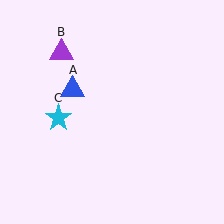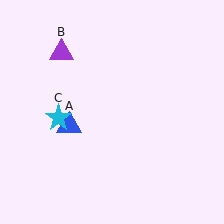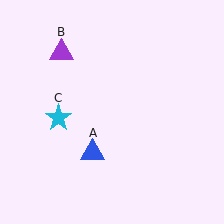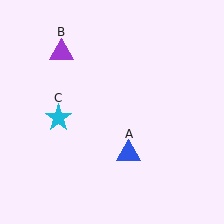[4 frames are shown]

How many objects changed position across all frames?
1 object changed position: blue triangle (object A).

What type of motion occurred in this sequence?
The blue triangle (object A) rotated counterclockwise around the center of the scene.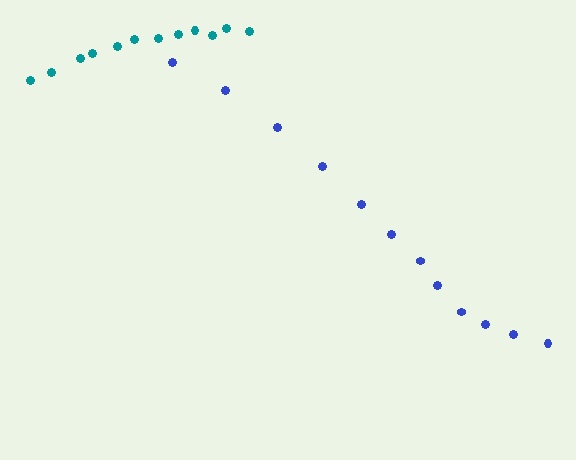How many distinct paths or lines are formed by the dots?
There are 2 distinct paths.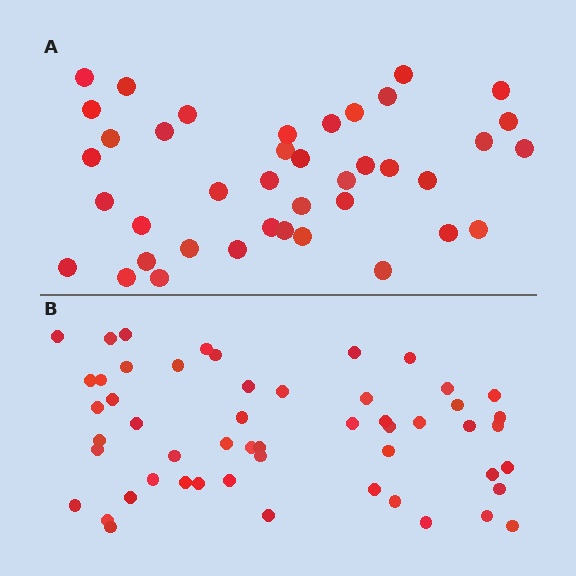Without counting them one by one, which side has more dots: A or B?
Region B (the bottom region) has more dots.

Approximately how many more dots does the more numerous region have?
Region B has approximately 15 more dots than region A.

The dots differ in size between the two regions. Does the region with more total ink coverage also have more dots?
No. Region A has more total ink coverage because its dots are larger, but region B actually contains more individual dots. Total area can be misleading — the number of items is what matters here.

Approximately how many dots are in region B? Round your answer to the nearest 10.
About 50 dots. (The exact count is 53, which rounds to 50.)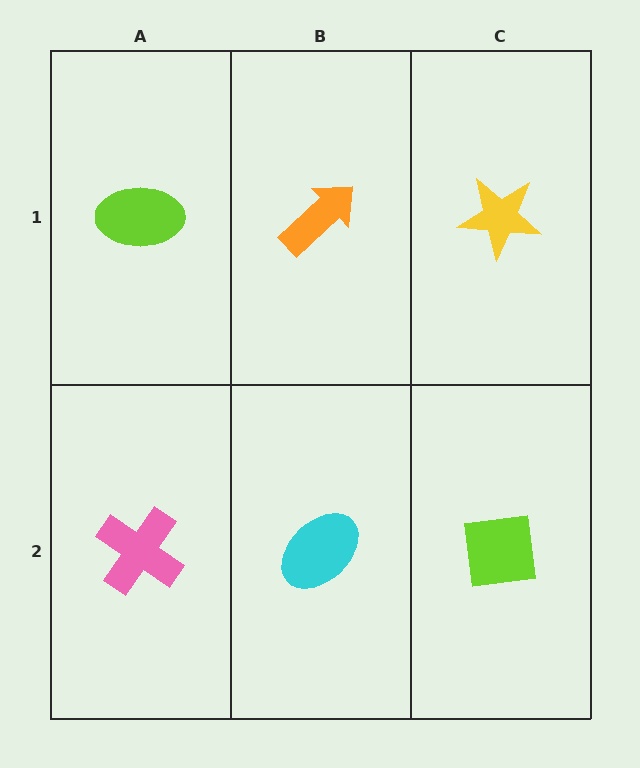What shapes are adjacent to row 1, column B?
A cyan ellipse (row 2, column B), a lime ellipse (row 1, column A), a yellow star (row 1, column C).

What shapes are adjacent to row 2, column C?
A yellow star (row 1, column C), a cyan ellipse (row 2, column B).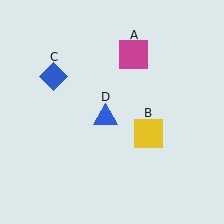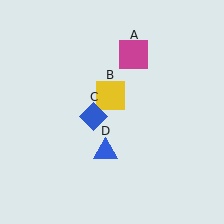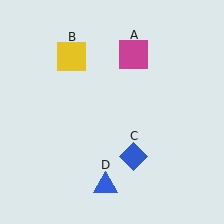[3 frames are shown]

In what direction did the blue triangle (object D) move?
The blue triangle (object D) moved down.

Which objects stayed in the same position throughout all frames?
Magenta square (object A) remained stationary.